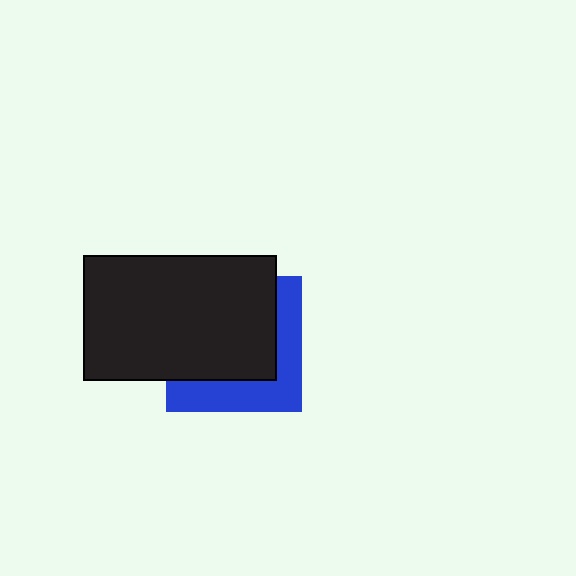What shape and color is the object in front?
The object in front is a black rectangle.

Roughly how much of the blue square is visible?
A small part of it is visible (roughly 36%).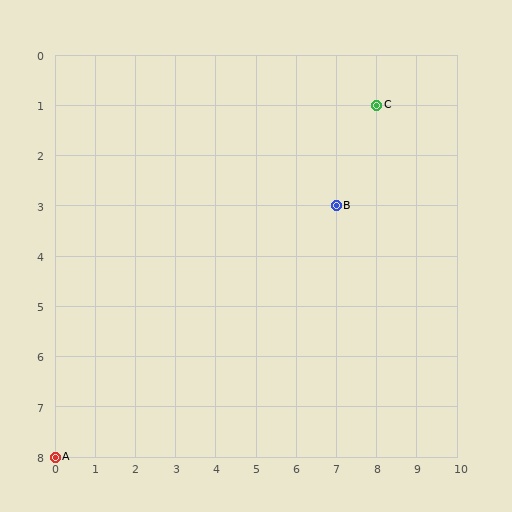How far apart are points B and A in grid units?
Points B and A are 7 columns and 5 rows apart (about 8.6 grid units diagonally).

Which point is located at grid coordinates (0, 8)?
Point A is at (0, 8).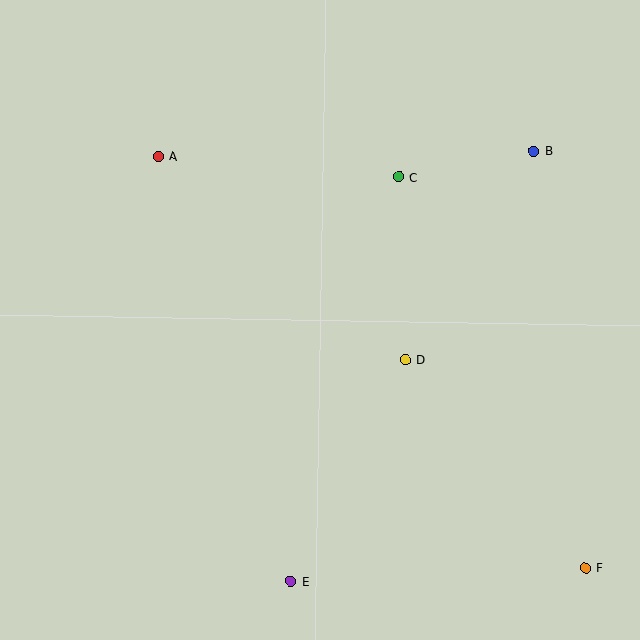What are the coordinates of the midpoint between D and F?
The midpoint between D and F is at (495, 464).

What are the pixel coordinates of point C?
Point C is at (399, 177).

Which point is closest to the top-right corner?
Point B is closest to the top-right corner.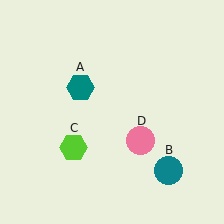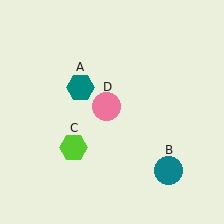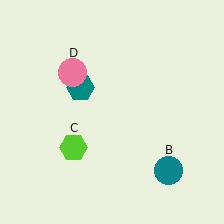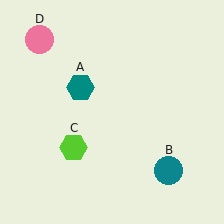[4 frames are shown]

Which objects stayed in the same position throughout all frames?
Teal hexagon (object A) and teal circle (object B) and lime hexagon (object C) remained stationary.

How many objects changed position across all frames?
1 object changed position: pink circle (object D).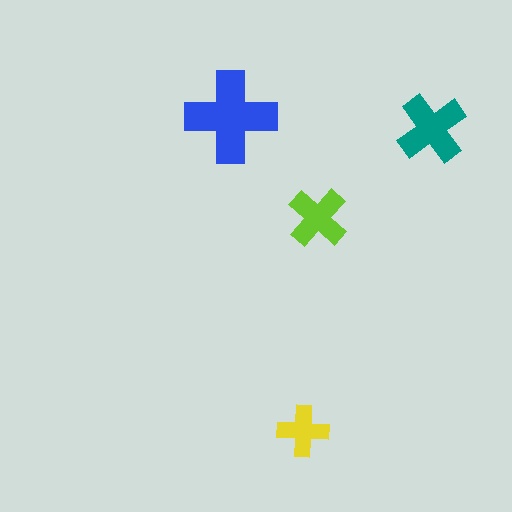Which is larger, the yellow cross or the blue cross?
The blue one.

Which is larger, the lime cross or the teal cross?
The teal one.